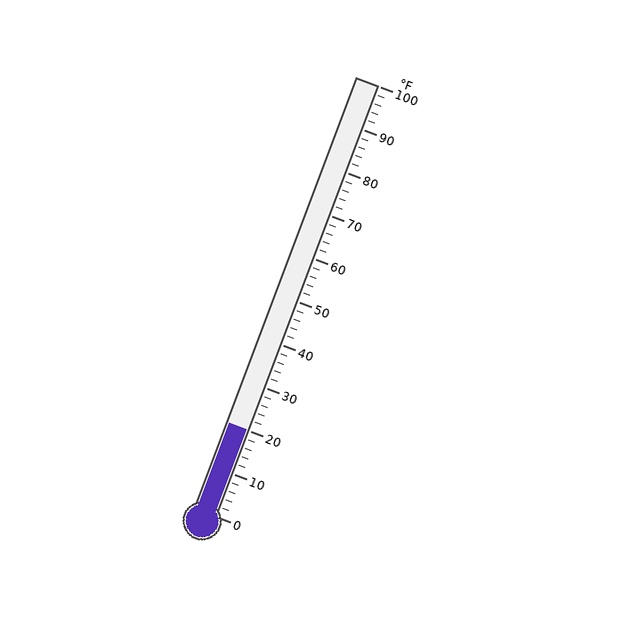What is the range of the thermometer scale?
The thermometer scale ranges from 0°F to 100°F.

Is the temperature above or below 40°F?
The temperature is below 40°F.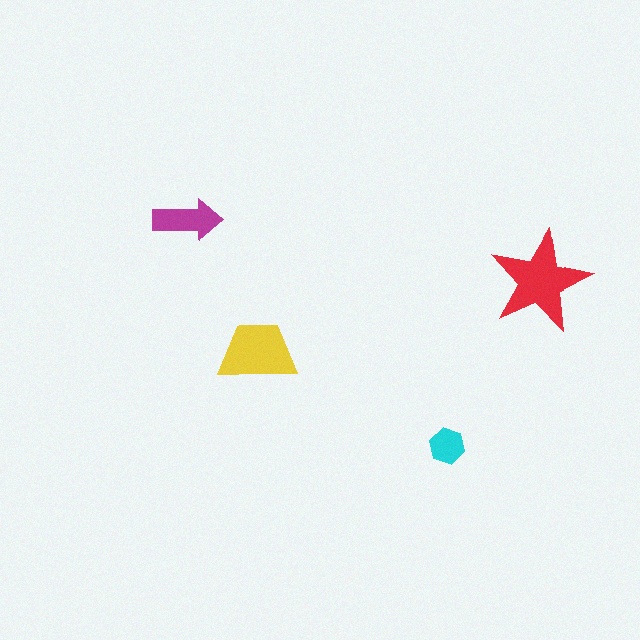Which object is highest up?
The magenta arrow is topmost.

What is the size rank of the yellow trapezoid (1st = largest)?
2nd.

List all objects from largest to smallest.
The red star, the yellow trapezoid, the magenta arrow, the cyan hexagon.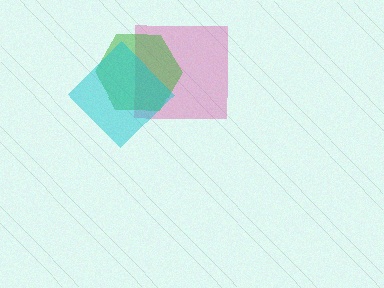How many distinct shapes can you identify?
There are 3 distinct shapes: a pink square, a green hexagon, a cyan diamond.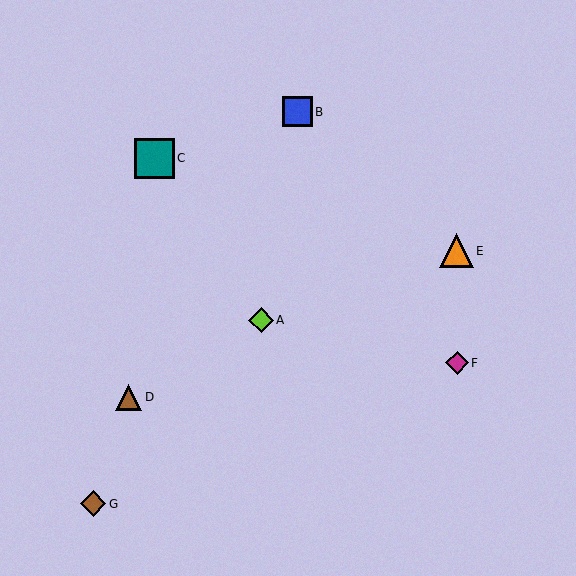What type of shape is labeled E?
Shape E is an orange triangle.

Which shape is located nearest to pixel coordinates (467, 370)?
The magenta diamond (labeled F) at (457, 363) is nearest to that location.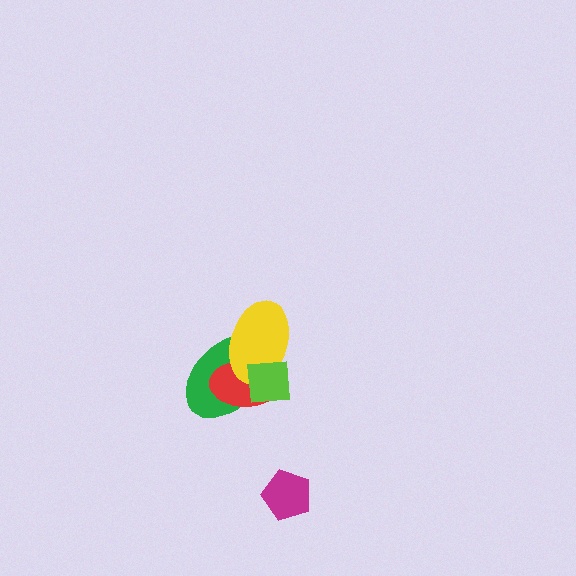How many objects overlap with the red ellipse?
3 objects overlap with the red ellipse.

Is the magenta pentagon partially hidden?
No, no other shape covers it.